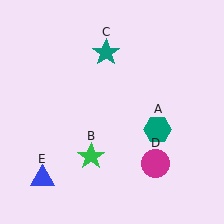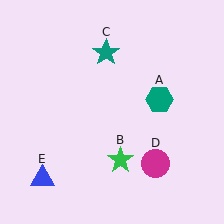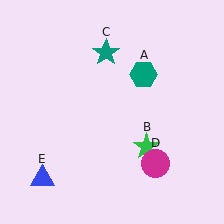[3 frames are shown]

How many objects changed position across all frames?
2 objects changed position: teal hexagon (object A), green star (object B).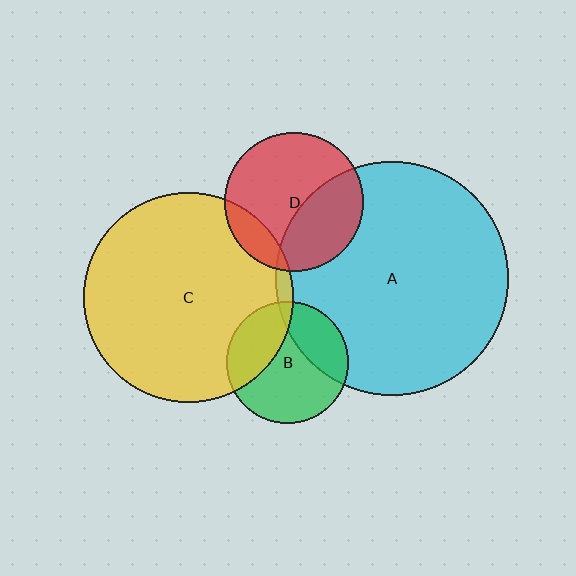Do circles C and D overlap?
Yes.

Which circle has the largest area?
Circle A (cyan).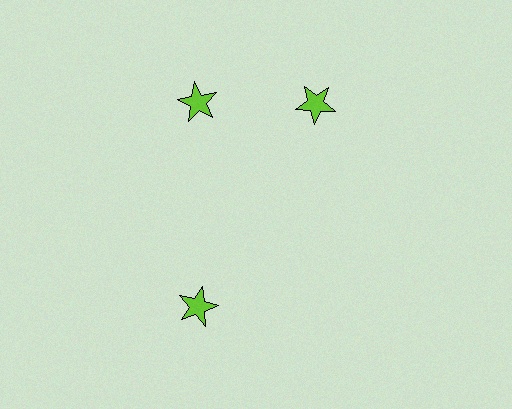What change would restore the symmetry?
The symmetry would be restored by rotating it back into even spacing with its neighbors so that all 3 stars sit at equal angles and equal distance from the center.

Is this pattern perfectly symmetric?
No. The 3 lime stars are arranged in a ring, but one element near the 3 o'clock position is rotated out of alignment along the ring, breaking the 3-fold rotational symmetry.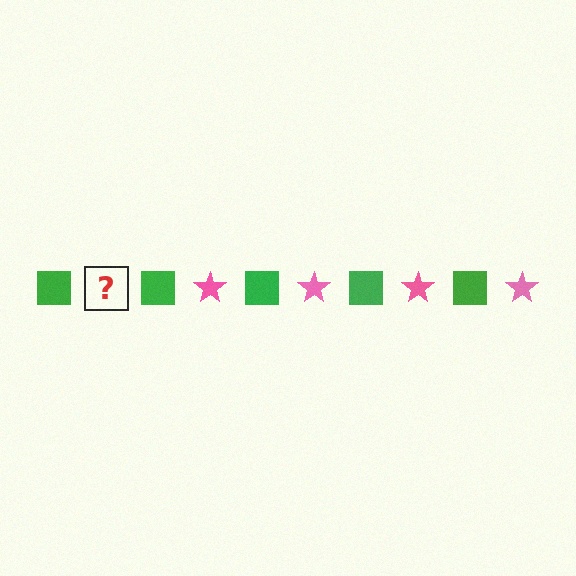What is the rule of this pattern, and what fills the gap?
The rule is that the pattern alternates between green square and pink star. The gap should be filled with a pink star.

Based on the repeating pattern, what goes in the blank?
The blank should be a pink star.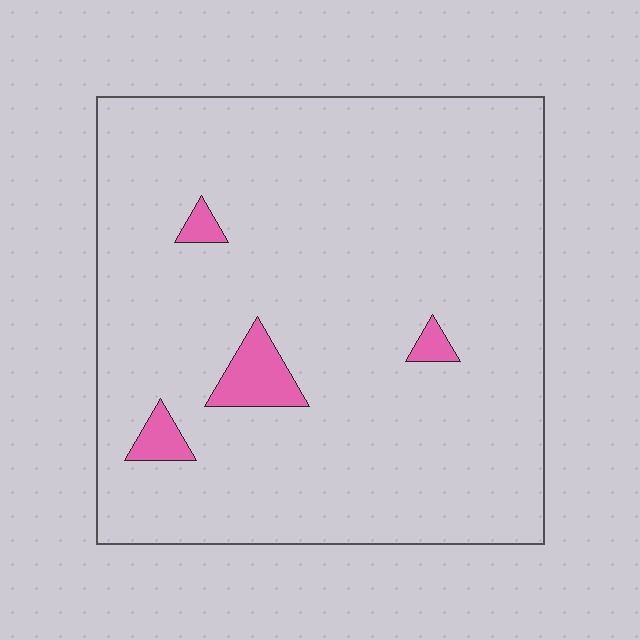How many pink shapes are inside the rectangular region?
4.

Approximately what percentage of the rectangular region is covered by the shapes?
Approximately 5%.